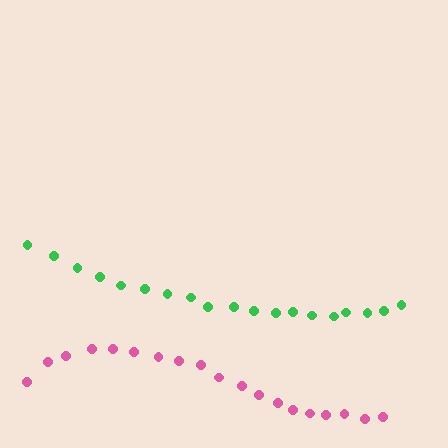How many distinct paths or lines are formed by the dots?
There are 2 distinct paths.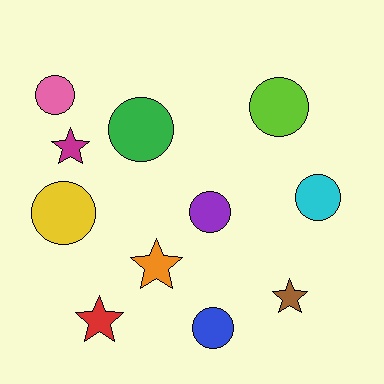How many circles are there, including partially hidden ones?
There are 7 circles.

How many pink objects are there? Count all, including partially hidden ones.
There is 1 pink object.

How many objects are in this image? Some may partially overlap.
There are 11 objects.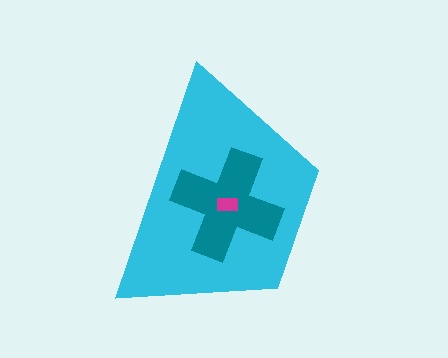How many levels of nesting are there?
3.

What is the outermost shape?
The cyan trapezoid.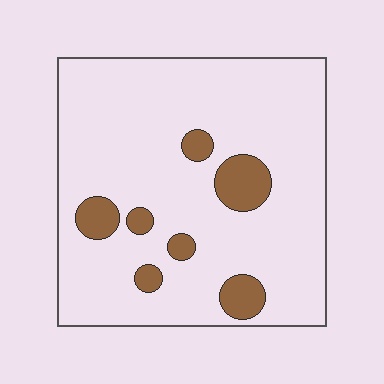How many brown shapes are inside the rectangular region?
7.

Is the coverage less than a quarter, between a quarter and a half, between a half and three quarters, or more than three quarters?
Less than a quarter.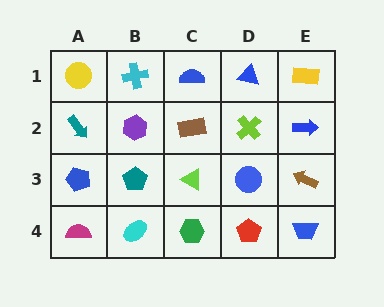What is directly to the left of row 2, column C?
A purple hexagon.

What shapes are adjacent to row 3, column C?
A brown rectangle (row 2, column C), a green hexagon (row 4, column C), a teal pentagon (row 3, column B), a blue circle (row 3, column D).